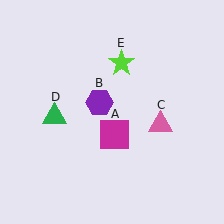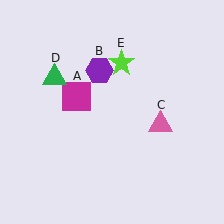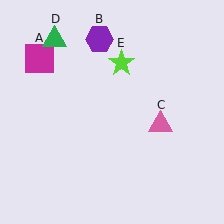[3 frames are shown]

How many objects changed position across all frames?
3 objects changed position: magenta square (object A), purple hexagon (object B), green triangle (object D).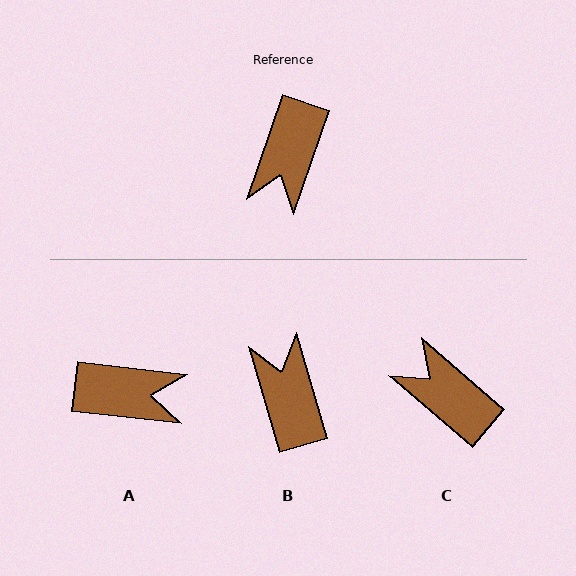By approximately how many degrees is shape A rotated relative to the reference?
Approximately 102 degrees counter-clockwise.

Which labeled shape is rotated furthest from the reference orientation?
B, about 145 degrees away.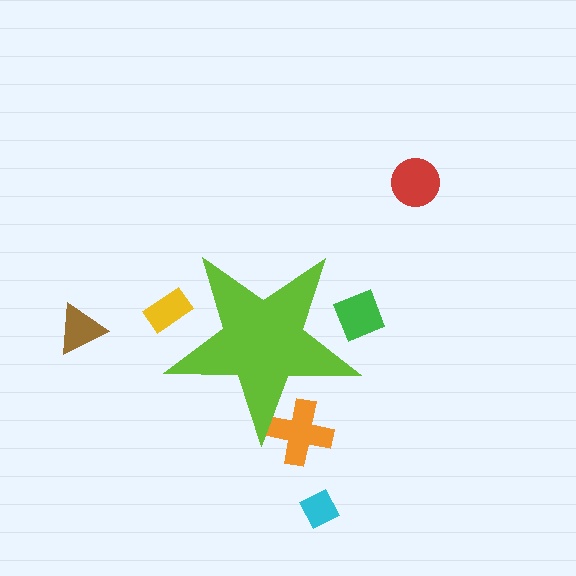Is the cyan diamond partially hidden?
No, the cyan diamond is fully visible.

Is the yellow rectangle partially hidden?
Yes, the yellow rectangle is partially hidden behind the lime star.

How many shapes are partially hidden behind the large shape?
3 shapes are partially hidden.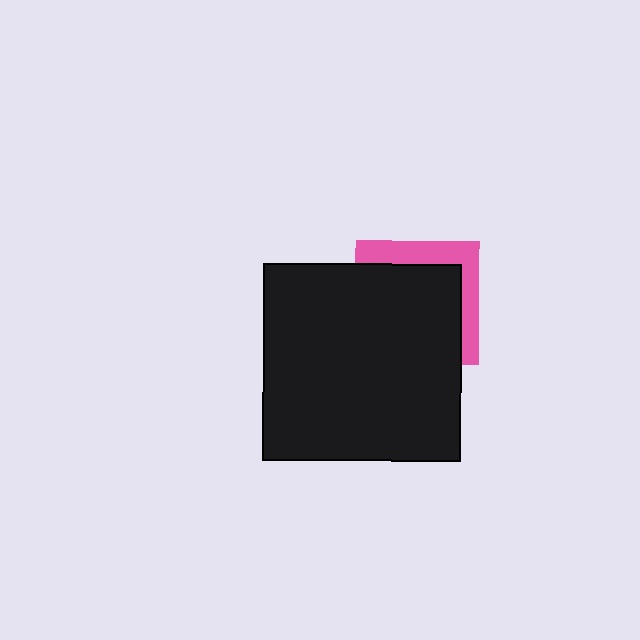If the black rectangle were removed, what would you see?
You would see the complete pink square.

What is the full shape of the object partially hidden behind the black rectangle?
The partially hidden object is a pink square.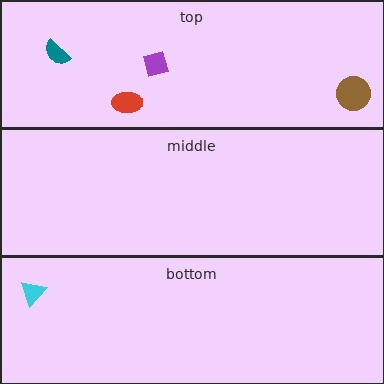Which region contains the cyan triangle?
The bottom region.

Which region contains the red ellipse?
The top region.